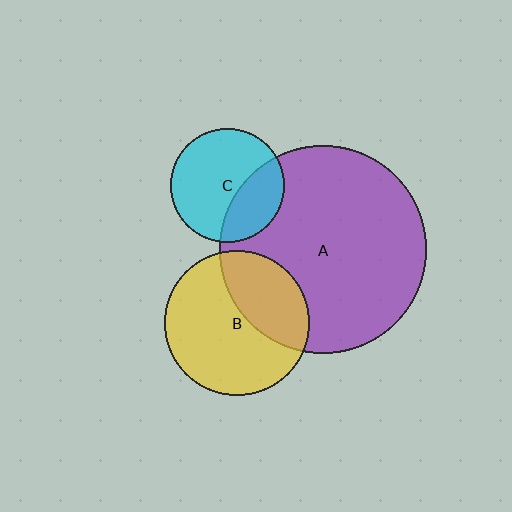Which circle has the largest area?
Circle A (purple).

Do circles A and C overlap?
Yes.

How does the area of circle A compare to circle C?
Approximately 3.3 times.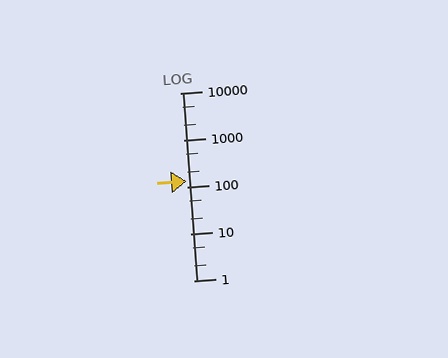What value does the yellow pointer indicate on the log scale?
The pointer indicates approximately 130.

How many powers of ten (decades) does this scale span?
The scale spans 4 decades, from 1 to 10000.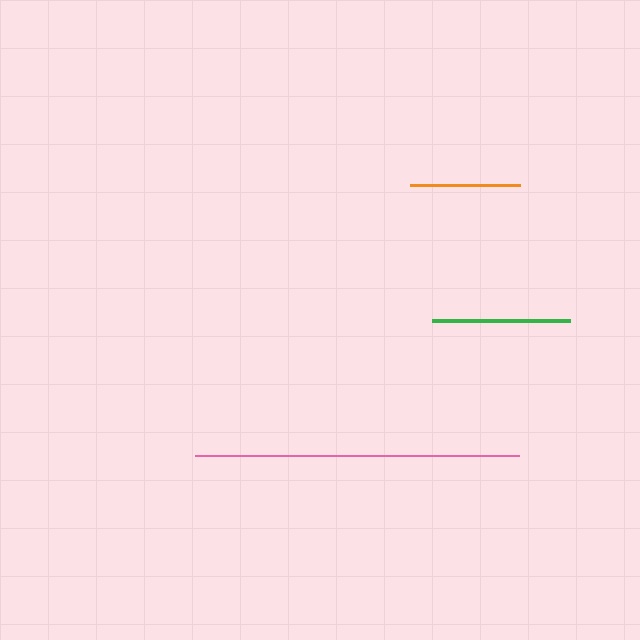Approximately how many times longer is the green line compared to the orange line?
The green line is approximately 1.3 times the length of the orange line.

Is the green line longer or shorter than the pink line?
The pink line is longer than the green line.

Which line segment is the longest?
The pink line is the longest at approximately 324 pixels.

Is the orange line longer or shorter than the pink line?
The pink line is longer than the orange line.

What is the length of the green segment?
The green segment is approximately 139 pixels long.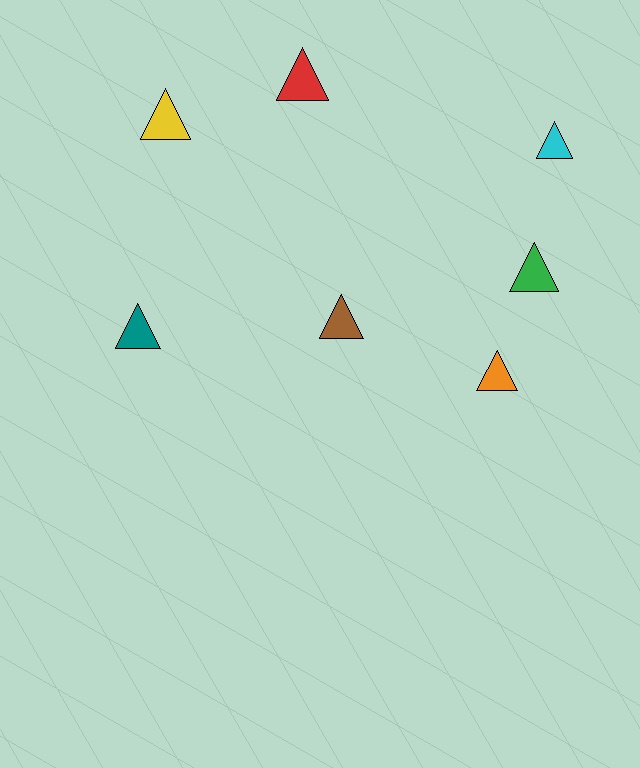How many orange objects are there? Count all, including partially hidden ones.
There is 1 orange object.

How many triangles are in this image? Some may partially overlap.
There are 7 triangles.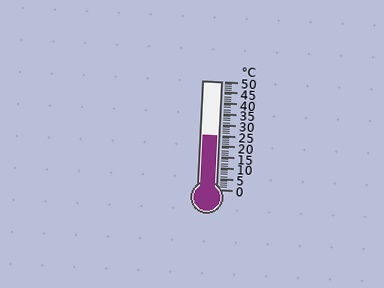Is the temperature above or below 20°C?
The temperature is above 20°C.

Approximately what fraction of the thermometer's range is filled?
The thermometer is filled to approximately 50% of its range.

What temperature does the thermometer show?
The thermometer shows approximately 25°C.